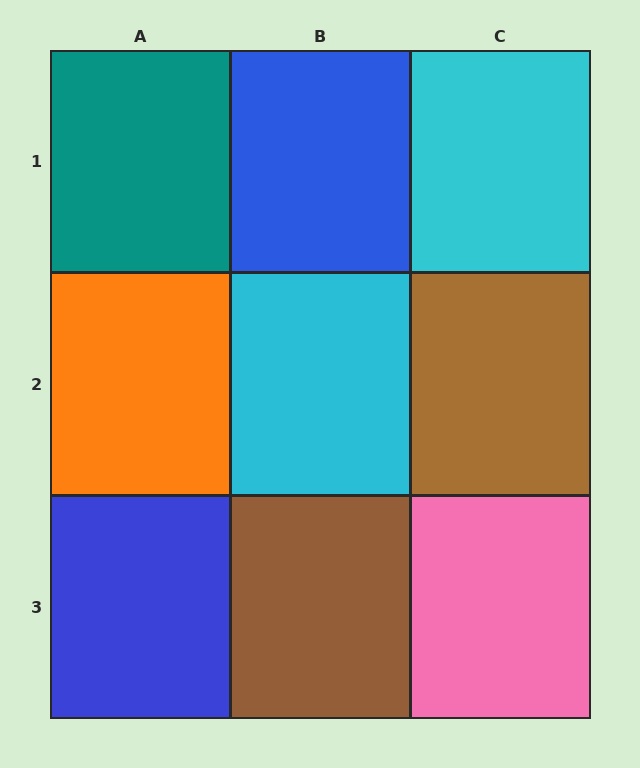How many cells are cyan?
2 cells are cyan.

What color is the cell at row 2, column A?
Orange.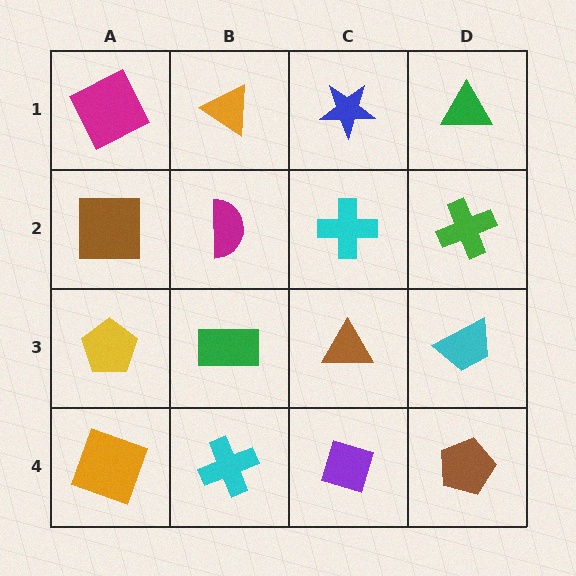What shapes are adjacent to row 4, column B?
A green rectangle (row 3, column B), an orange square (row 4, column A), a purple diamond (row 4, column C).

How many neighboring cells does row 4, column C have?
3.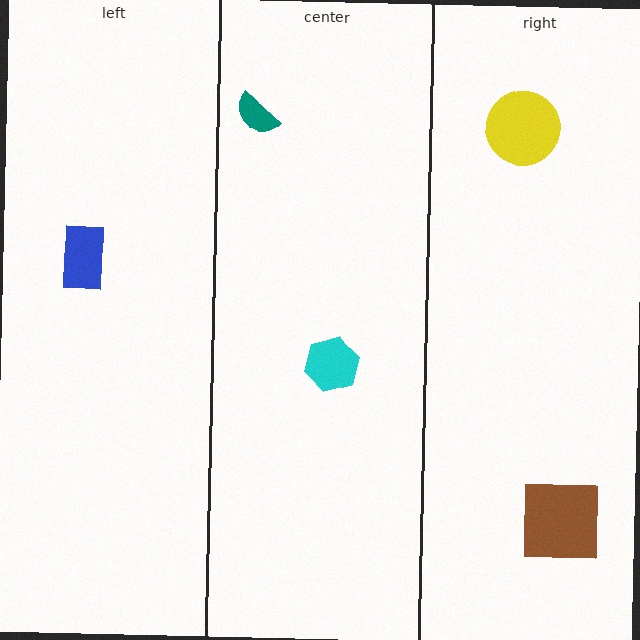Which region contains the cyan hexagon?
The center region.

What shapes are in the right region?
The brown square, the yellow circle.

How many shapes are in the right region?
2.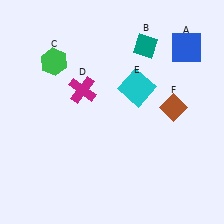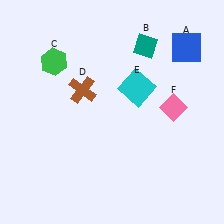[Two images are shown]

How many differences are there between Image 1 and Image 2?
There are 2 differences between the two images.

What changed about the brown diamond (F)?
In Image 1, F is brown. In Image 2, it changed to pink.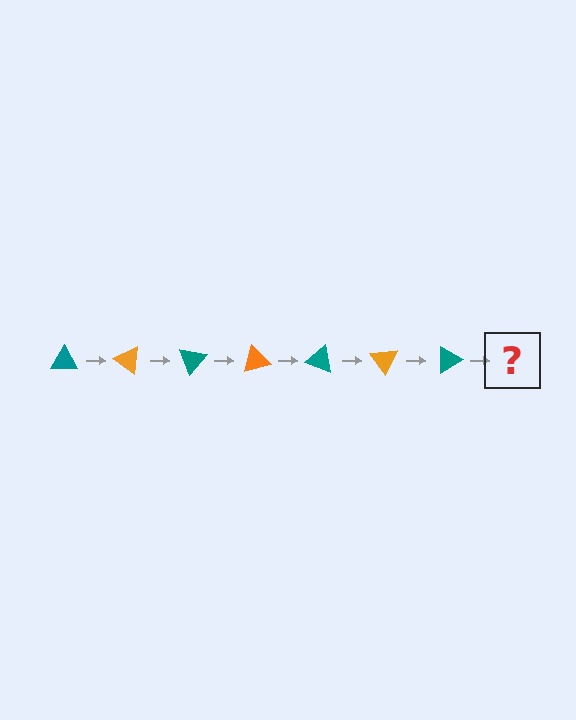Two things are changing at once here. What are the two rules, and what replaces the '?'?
The two rules are that it rotates 35 degrees each step and the color cycles through teal and orange. The '?' should be an orange triangle, rotated 245 degrees from the start.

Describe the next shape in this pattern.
It should be an orange triangle, rotated 245 degrees from the start.